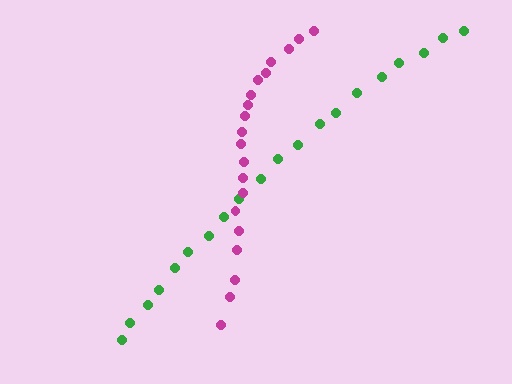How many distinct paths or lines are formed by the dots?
There are 2 distinct paths.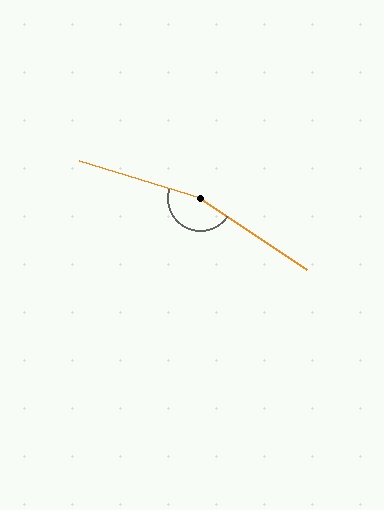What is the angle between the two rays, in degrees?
Approximately 163 degrees.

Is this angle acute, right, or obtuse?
It is obtuse.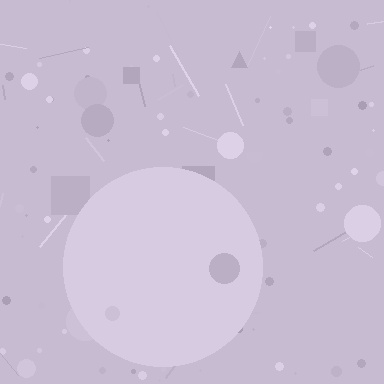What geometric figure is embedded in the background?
A circle is embedded in the background.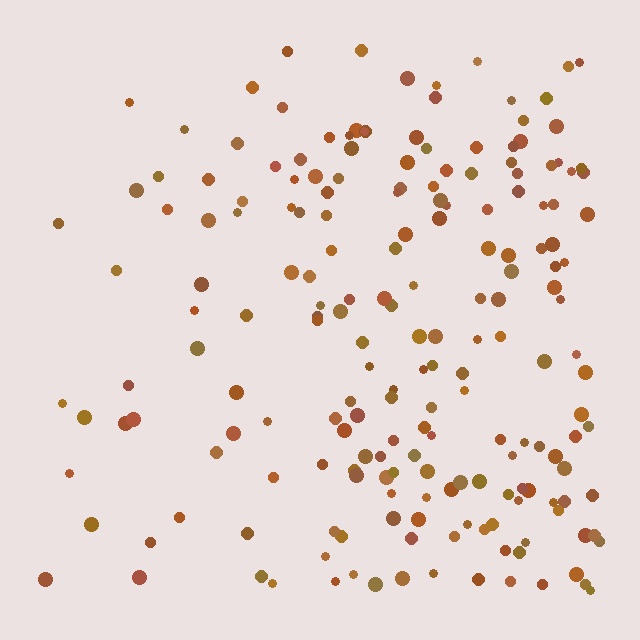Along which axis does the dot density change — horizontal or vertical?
Horizontal.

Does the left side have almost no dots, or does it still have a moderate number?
Still a moderate number, just noticeably fewer than the right.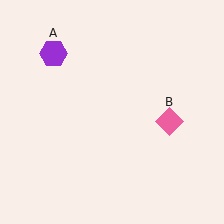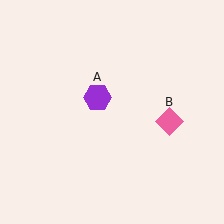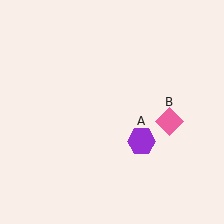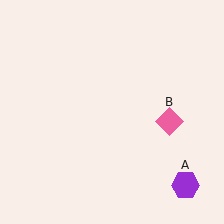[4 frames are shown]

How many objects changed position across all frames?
1 object changed position: purple hexagon (object A).